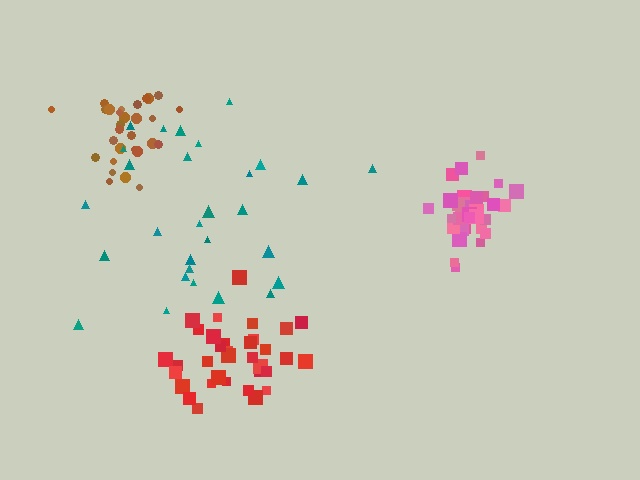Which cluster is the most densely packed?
Pink.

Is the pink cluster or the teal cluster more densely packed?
Pink.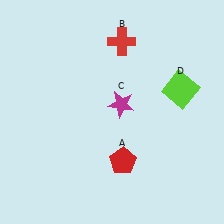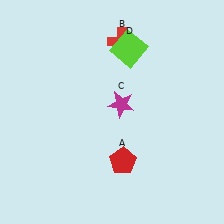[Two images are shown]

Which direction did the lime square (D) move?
The lime square (D) moved left.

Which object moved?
The lime square (D) moved left.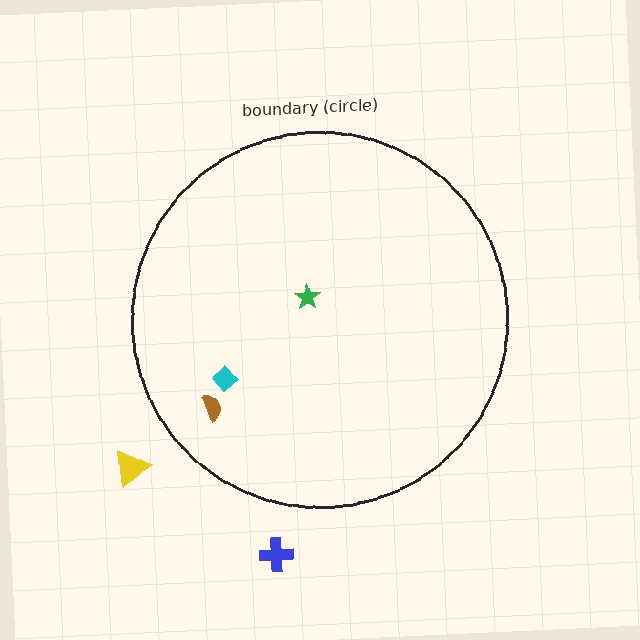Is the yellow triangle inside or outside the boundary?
Outside.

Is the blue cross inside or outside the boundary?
Outside.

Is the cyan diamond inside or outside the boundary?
Inside.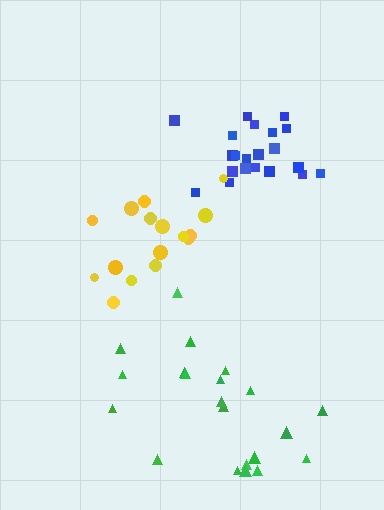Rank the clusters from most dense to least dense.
blue, green, yellow.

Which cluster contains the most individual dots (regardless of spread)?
Blue (21).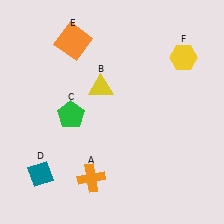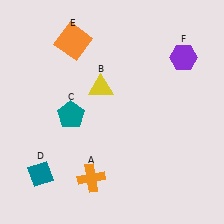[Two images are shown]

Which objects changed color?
C changed from green to teal. F changed from yellow to purple.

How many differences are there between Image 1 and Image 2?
There are 2 differences between the two images.